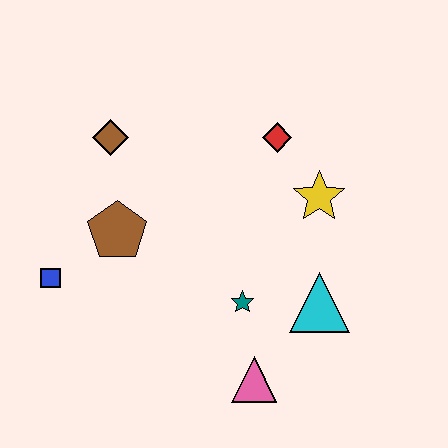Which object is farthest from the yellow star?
The blue square is farthest from the yellow star.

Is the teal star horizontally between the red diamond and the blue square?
Yes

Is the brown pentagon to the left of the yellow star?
Yes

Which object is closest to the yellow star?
The red diamond is closest to the yellow star.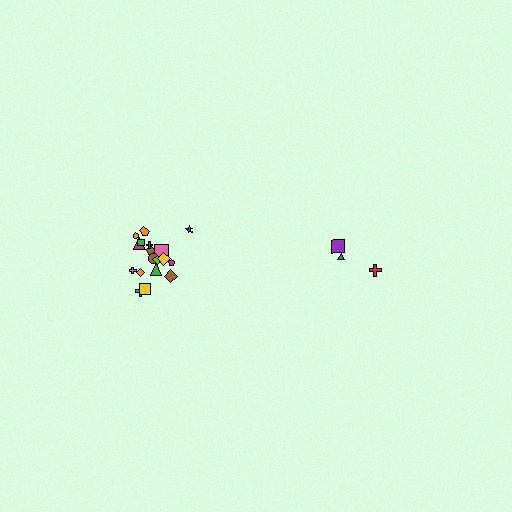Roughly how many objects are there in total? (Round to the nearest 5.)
Roughly 20 objects in total.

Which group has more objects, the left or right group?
The left group.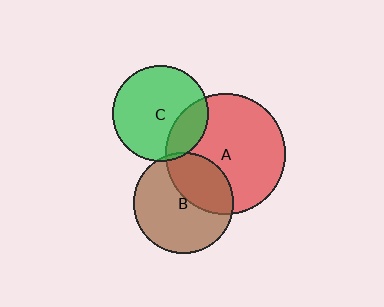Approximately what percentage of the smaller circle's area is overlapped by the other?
Approximately 5%.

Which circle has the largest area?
Circle A (red).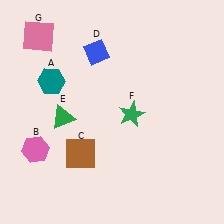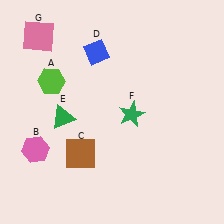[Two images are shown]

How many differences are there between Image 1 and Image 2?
There is 1 difference between the two images.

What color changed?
The hexagon (A) changed from teal in Image 1 to lime in Image 2.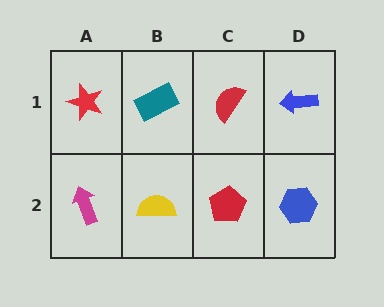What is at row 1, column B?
A teal rectangle.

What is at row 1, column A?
A red star.